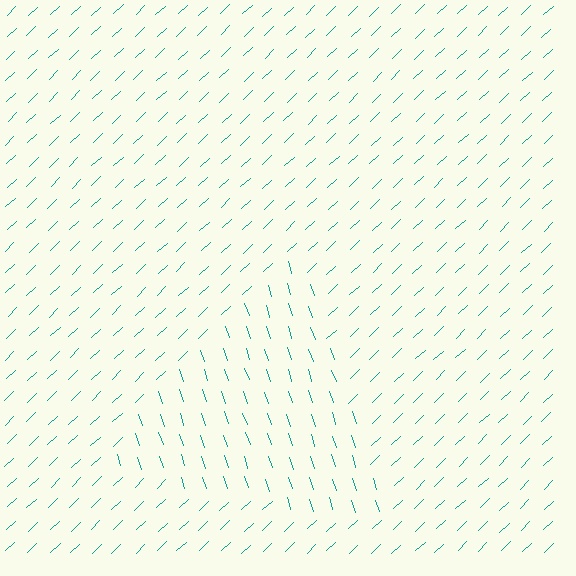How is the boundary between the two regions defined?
The boundary is defined purely by a change in line orientation (approximately 65 degrees difference). All lines are the same color and thickness.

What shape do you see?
I see a triangle.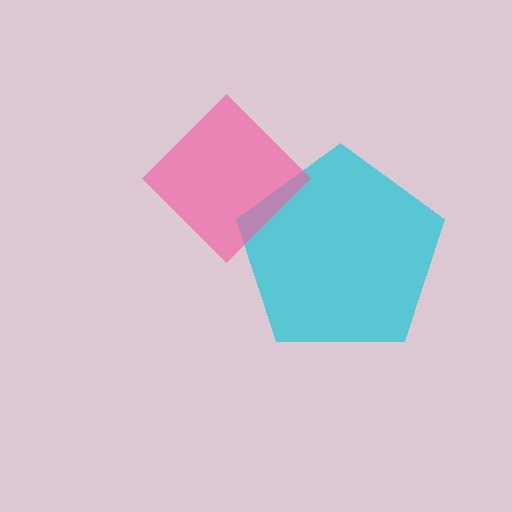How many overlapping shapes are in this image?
There are 2 overlapping shapes in the image.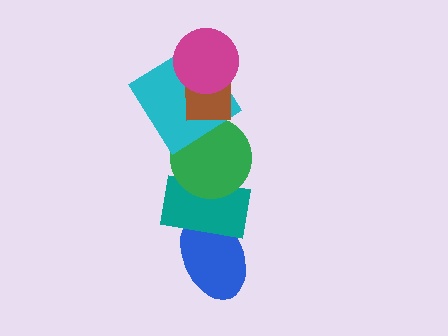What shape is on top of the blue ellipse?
The teal rectangle is on top of the blue ellipse.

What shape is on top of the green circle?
The cyan diamond is on top of the green circle.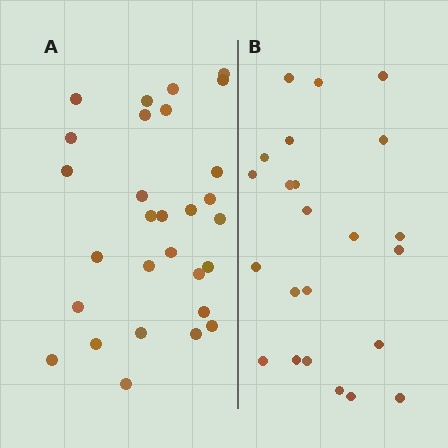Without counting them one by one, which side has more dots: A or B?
Region A (the left region) has more dots.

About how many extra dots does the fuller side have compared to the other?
Region A has about 6 more dots than region B.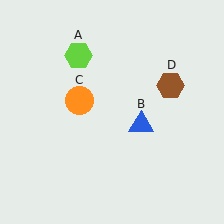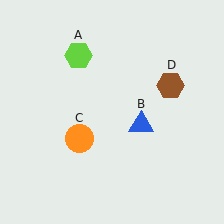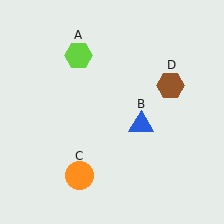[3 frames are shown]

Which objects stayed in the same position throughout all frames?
Lime hexagon (object A) and blue triangle (object B) and brown hexagon (object D) remained stationary.